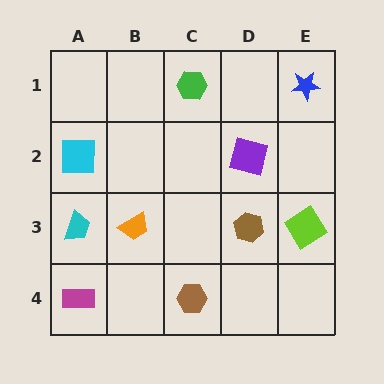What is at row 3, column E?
A lime diamond.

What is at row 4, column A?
A magenta rectangle.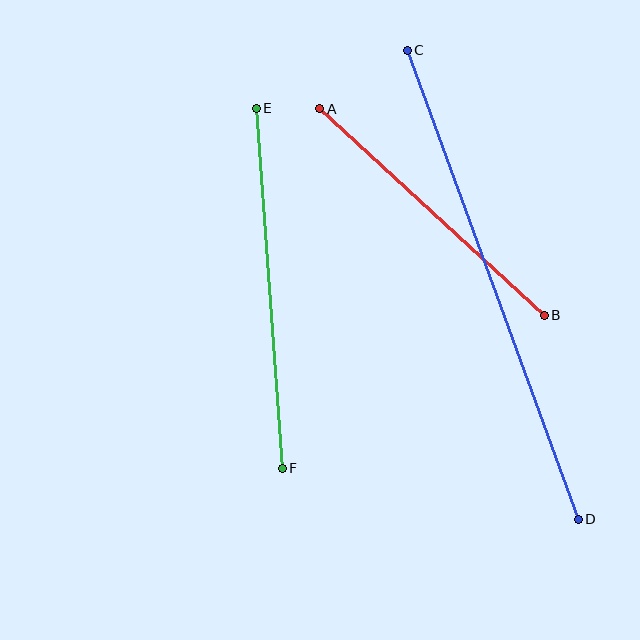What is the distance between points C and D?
The distance is approximately 499 pixels.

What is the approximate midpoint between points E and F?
The midpoint is at approximately (269, 288) pixels.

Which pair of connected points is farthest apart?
Points C and D are farthest apart.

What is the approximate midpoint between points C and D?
The midpoint is at approximately (493, 285) pixels.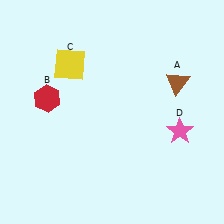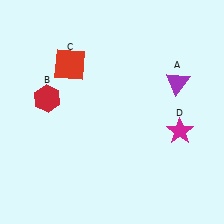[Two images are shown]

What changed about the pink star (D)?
In Image 1, D is pink. In Image 2, it changed to magenta.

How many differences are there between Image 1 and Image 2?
There are 3 differences between the two images.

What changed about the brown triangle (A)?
In Image 1, A is brown. In Image 2, it changed to purple.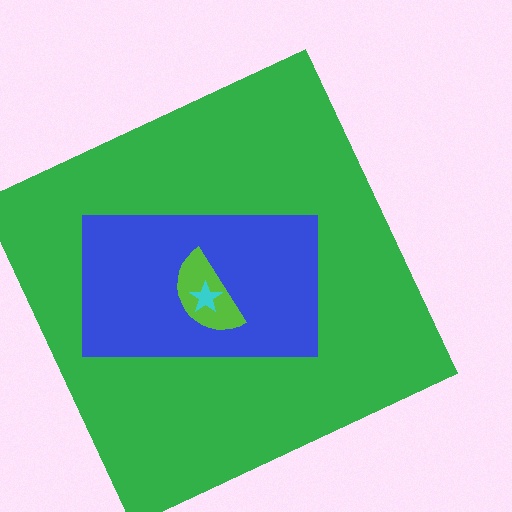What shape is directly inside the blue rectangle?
The lime semicircle.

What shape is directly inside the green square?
The blue rectangle.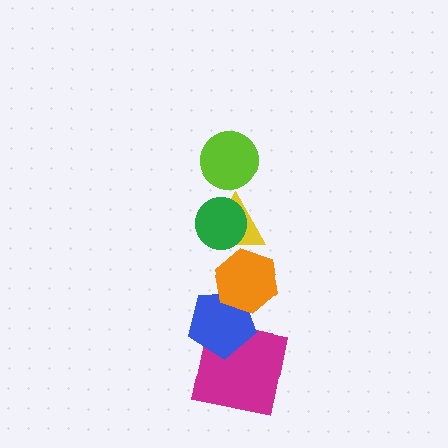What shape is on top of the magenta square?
The blue pentagon is on top of the magenta square.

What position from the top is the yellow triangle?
The yellow triangle is 3rd from the top.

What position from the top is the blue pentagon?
The blue pentagon is 5th from the top.